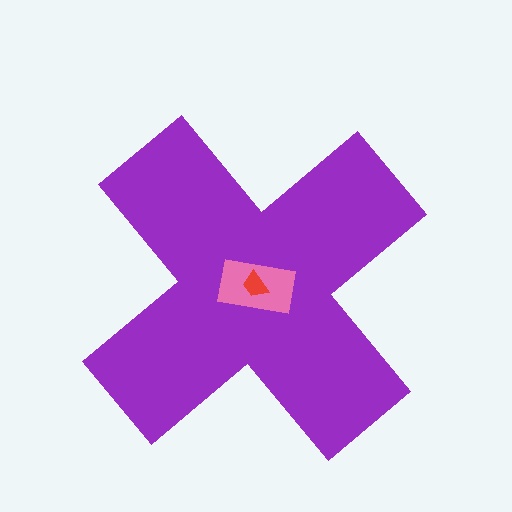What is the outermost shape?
The purple cross.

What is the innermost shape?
The red trapezoid.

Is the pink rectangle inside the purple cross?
Yes.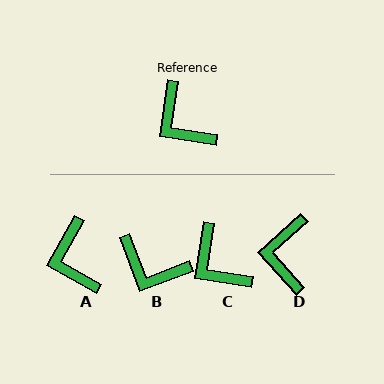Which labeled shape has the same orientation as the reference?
C.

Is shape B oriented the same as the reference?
No, it is off by about 30 degrees.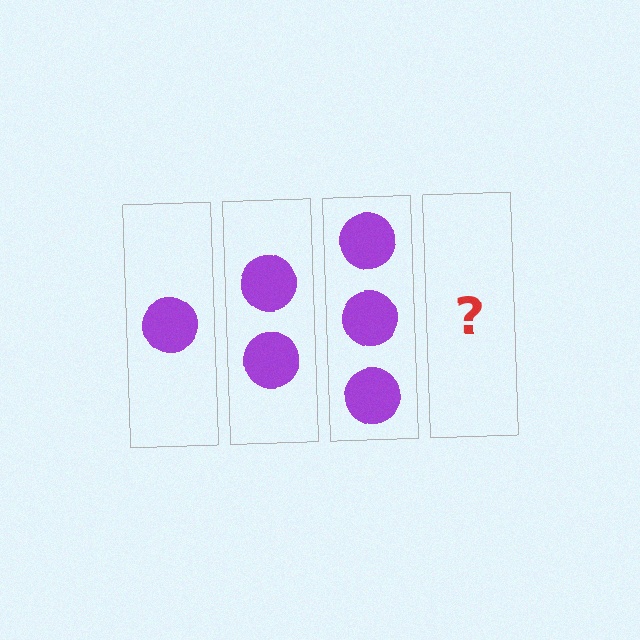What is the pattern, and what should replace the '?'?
The pattern is that each step adds one more circle. The '?' should be 4 circles.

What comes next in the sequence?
The next element should be 4 circles.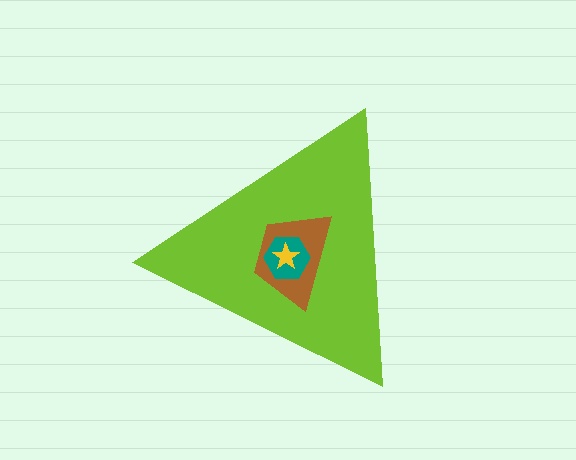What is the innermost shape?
The yellow star.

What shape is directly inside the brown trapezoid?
The teal hexagon.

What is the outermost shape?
The lime triangle.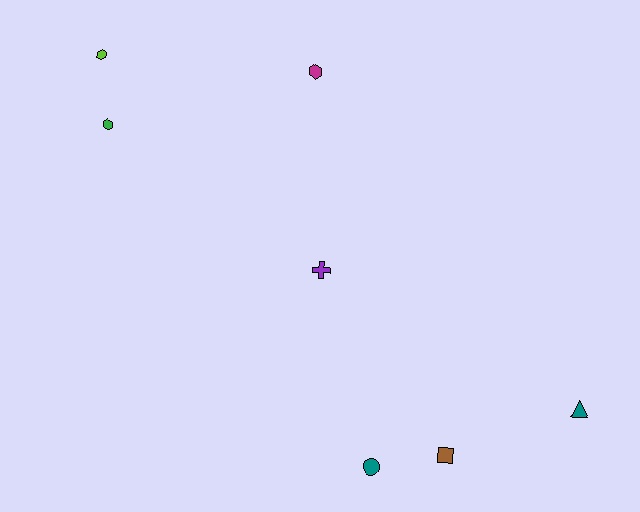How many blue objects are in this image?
There are no blue objects.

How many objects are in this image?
There are 7 objects.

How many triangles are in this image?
There is 1 triangle.